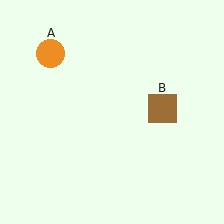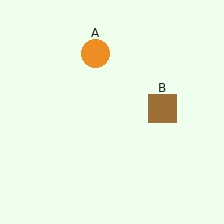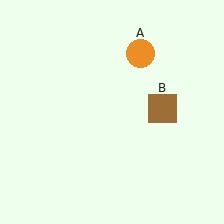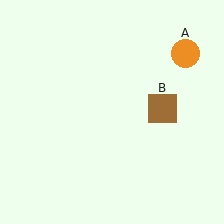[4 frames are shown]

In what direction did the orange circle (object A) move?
The orange circle (object A) moved right.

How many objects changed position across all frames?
1 object changed position: orange circle (object A).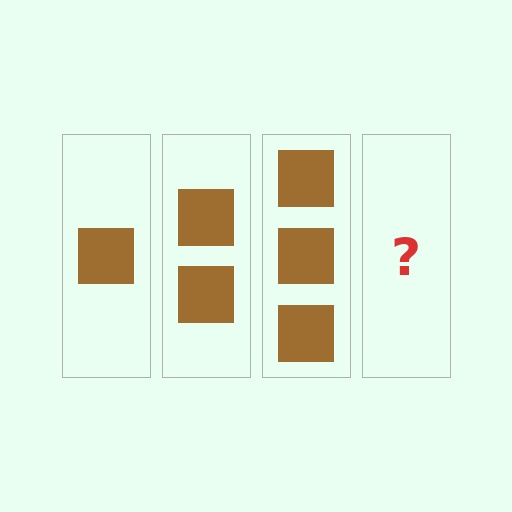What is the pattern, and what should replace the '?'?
The pattern is that each step adds one more square. The '?' should be 4 squares.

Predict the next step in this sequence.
The next step is 4 squares.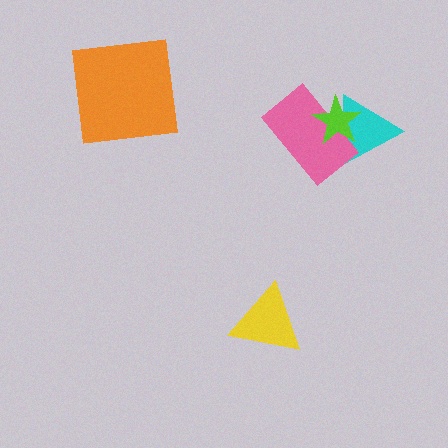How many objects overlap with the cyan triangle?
2 objects overlap with the cyan triangle.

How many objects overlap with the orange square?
0 objects overlap with the orange square.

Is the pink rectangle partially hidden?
Yes, it is partially covered by another shape.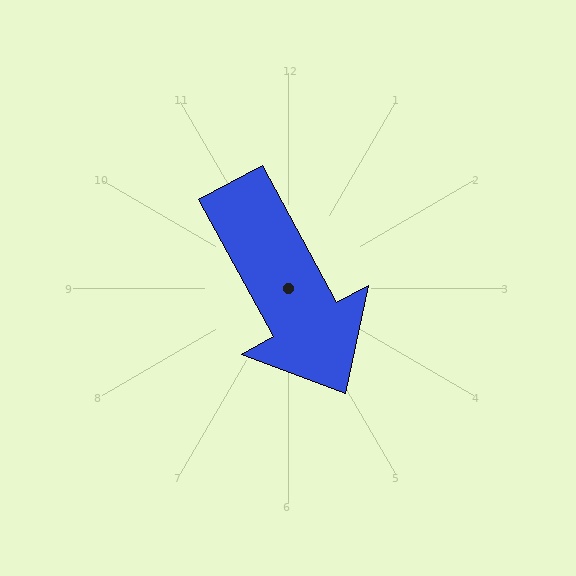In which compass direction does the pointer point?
Southeast.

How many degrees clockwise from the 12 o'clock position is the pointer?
Approximately 151 degrees.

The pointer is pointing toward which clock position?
Roughly 5 o'clock.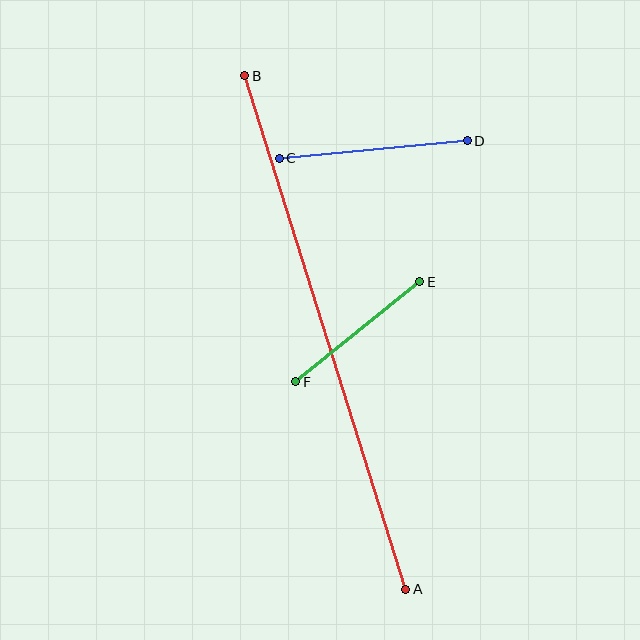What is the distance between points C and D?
The distance is approximately 189 pixels.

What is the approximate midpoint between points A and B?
The midpoint is at approximately (325, 332) pixels.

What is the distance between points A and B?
The distance is approximately 538 pixels.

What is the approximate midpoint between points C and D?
The midpoint is at approximately (373, 150) pixels.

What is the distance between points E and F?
The distance is approximately 159 pixels.